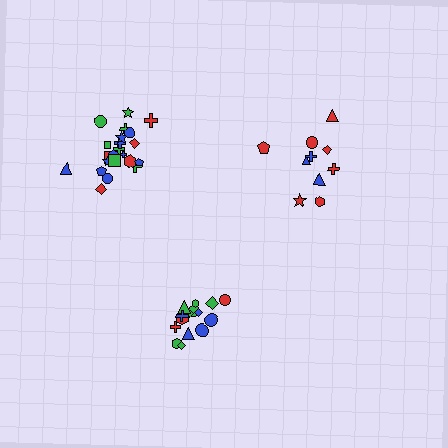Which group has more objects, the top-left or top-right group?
The top-left group.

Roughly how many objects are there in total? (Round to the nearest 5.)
Roughly 45 objects in total.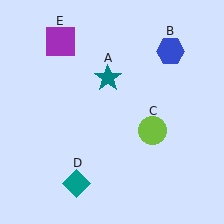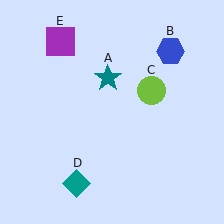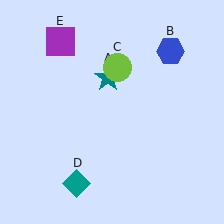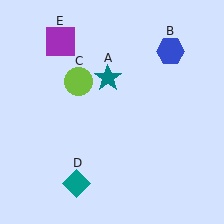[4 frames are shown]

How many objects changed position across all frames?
1 object changed position: lime circle (object C).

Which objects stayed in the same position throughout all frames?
Teal star (object A) and blue hexagon (object B) and teal diamond (object D) and purple square (object E) remained stationary.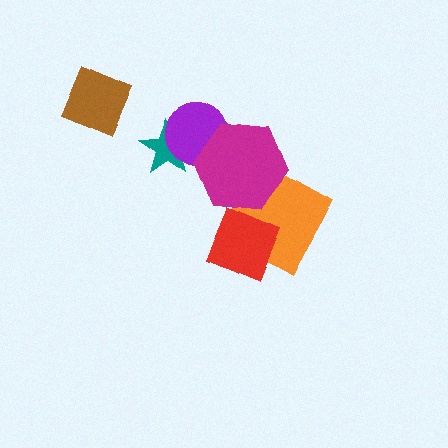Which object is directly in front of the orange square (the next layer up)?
The red diamond is directly in front of the orange square.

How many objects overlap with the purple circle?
2 objects overlap with the purple circle.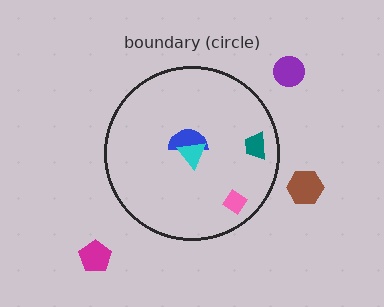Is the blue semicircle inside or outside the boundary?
Inside.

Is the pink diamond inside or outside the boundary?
Inside.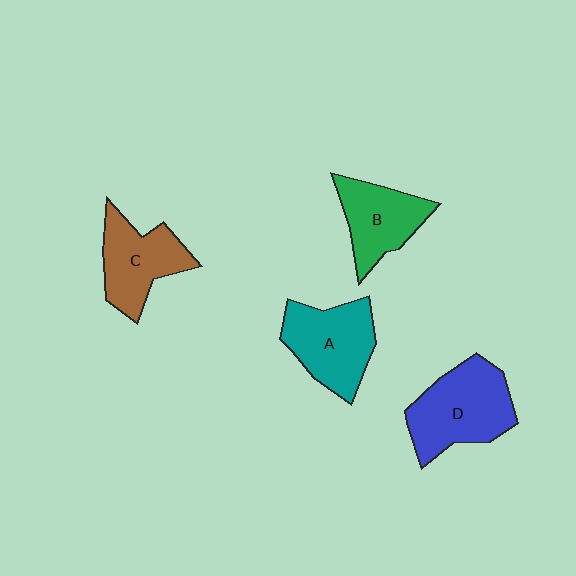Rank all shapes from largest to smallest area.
From largest to smallest: D (blue), A (teal), C (brown), B (green).